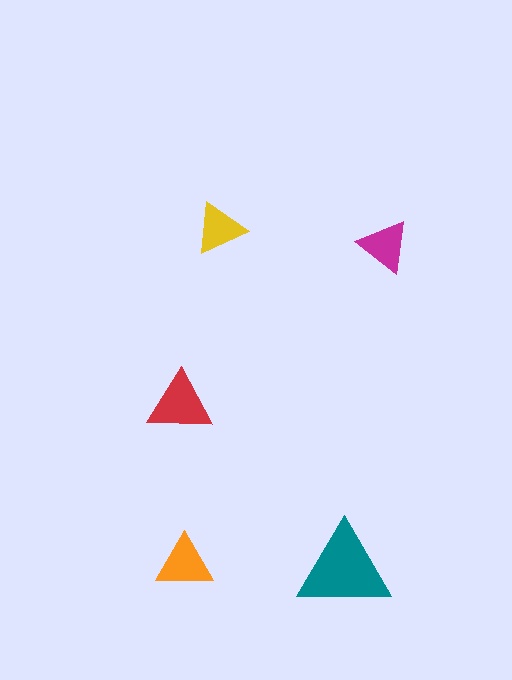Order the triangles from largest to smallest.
the teal one, the red one, the orange one, the magenta one, the yellow one.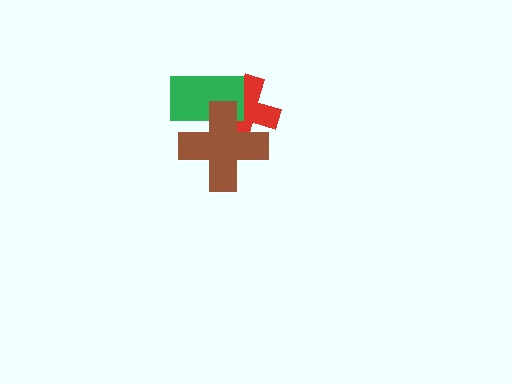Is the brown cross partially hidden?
No, no other shape covers it.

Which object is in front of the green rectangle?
The brown cross is in front of the green rectangle.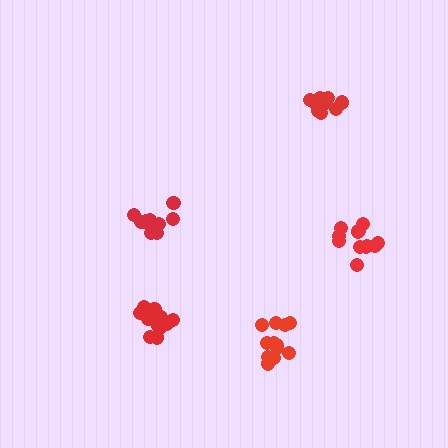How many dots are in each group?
Group 1: 12 dots, Group 2: 12 dots, Group 3: 14 dots, Group 4: 11 dots, Group 5: 12 dots (61 total).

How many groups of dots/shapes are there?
There are 5 groups.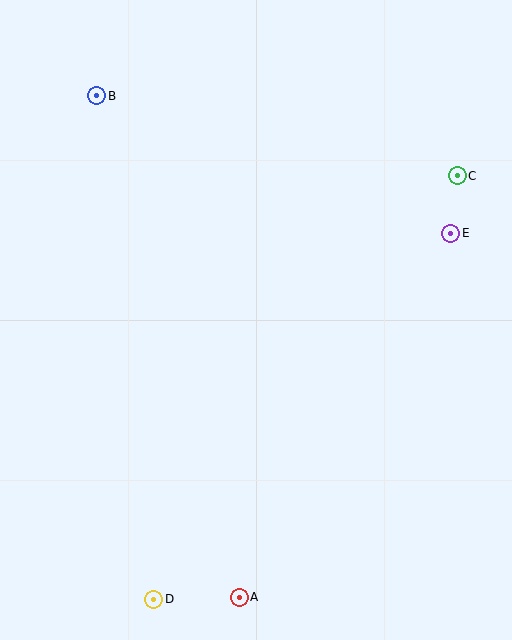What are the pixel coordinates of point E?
Point E is at (451, 233).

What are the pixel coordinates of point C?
Point C is at (457, 176).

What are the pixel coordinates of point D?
Point D is at (154, 599).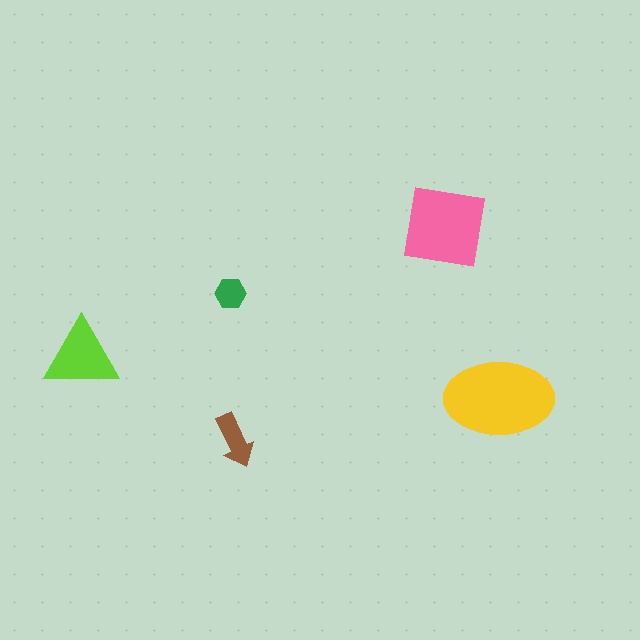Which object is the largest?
The yellow ellipse.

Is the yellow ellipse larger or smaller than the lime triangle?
Larger.